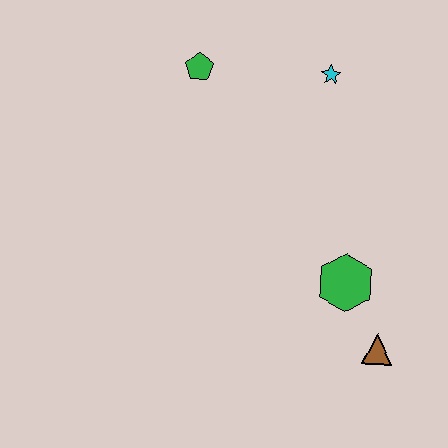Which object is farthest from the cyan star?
The brown triangle is farthest from the cyan star.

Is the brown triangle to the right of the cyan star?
Yes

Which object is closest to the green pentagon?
The cyan star is closest to the green pentagon.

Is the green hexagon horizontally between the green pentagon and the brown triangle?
Yes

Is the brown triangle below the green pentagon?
Yes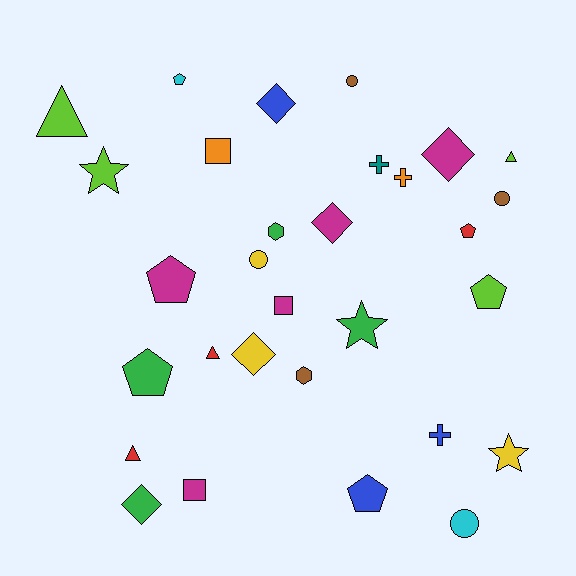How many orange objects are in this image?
There are 2 orange objects.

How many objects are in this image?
There are 30 objects.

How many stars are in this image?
There are 3 stars.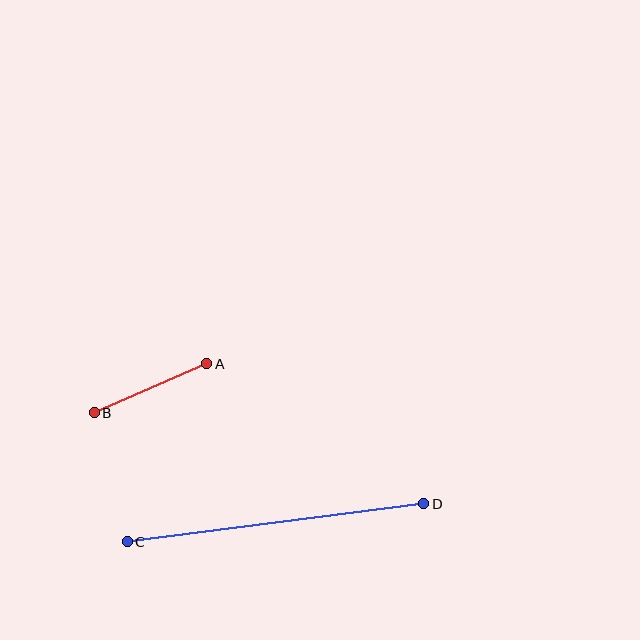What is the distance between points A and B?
The distance is approximately 123 pixels.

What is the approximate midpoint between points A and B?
The midpoint is at approximately (150, 388) pixels.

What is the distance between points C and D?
The distance is approximately 299 pixels.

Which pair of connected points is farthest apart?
Points C and D are farthest apart.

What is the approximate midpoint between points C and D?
The midpoint is at approximately (275, 523) pixels.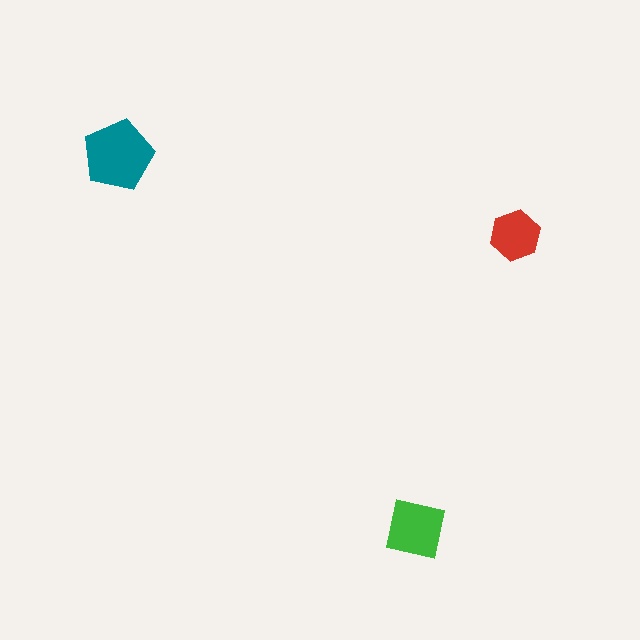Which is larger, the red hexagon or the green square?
The green square.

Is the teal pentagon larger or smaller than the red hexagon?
Larger.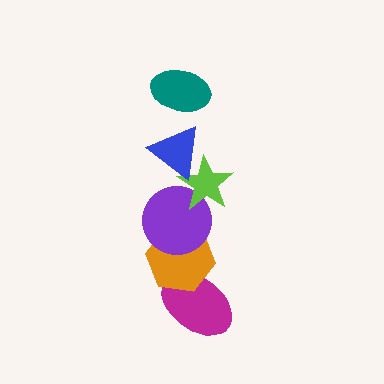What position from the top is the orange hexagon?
The orange hexagon is 5th from the top.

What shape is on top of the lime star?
The blue triangle is on top of the lime star.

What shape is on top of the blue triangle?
The teal ellipse is on top of the blue triangle.